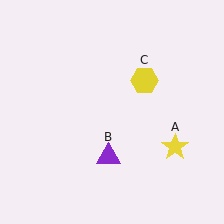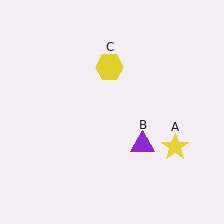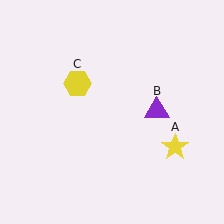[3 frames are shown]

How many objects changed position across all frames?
2 objects changed position: purple triangle (object B), yellow hexagon (object C).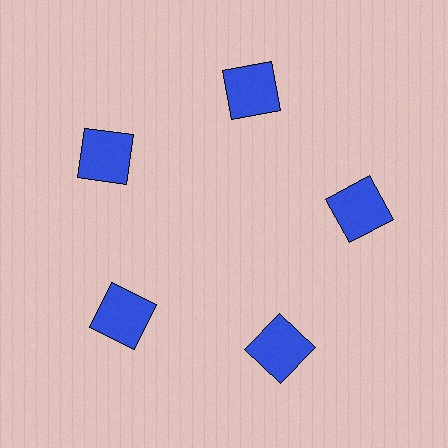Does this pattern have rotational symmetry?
Yes, this pattern has 5-fold rotational symmetry. It looks the same after rotating 72 degrees around the center.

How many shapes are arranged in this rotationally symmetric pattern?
There are 5 shapes, arranged in 5 groups of 1.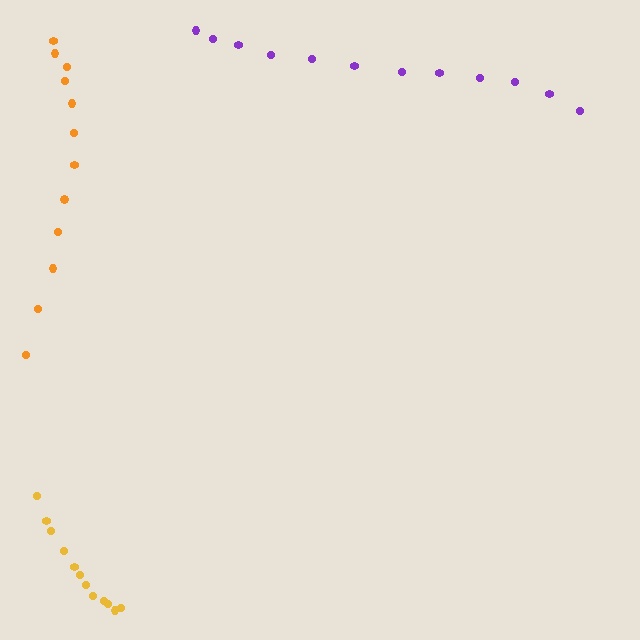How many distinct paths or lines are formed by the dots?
There are 3 distinct paths.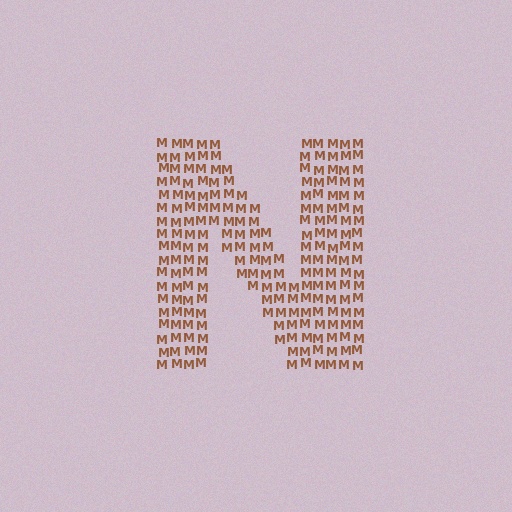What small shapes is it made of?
It is made of small letter M's.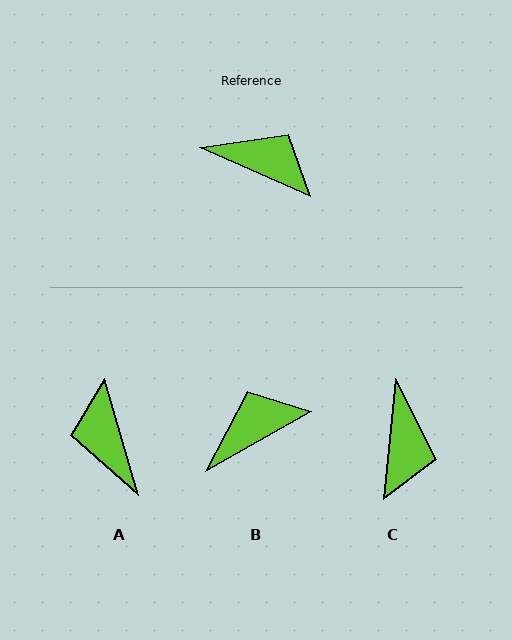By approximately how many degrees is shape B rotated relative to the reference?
Approximately 53 degrees counter-clockwise.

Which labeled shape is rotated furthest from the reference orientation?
A, about 130 degrees away.